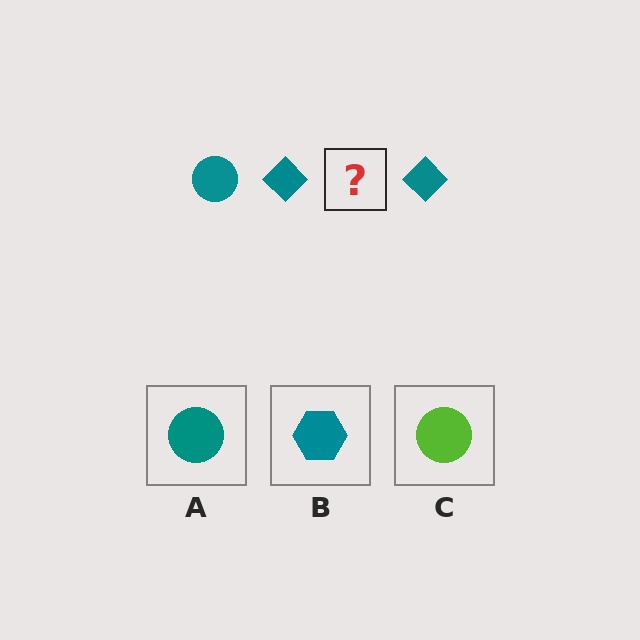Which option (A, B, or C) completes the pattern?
A.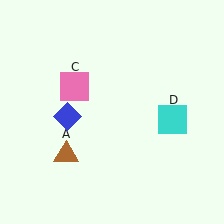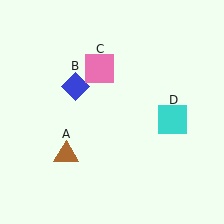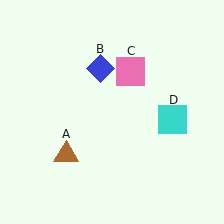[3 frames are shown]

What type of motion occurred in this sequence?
The blue diamond (object B), pink square (object C) rotated clockwise around the center of the scene.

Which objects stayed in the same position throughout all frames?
Brown triangle (object A) and cyan square (object D) remained stationary.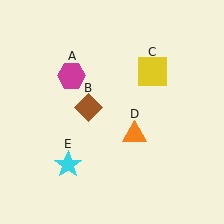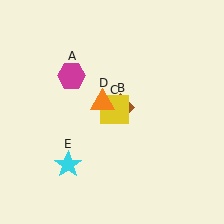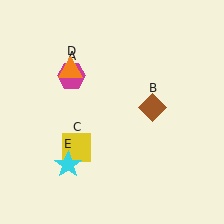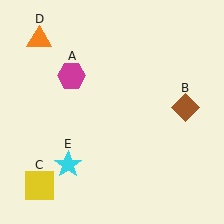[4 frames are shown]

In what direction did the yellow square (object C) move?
The yellow square (object C) moved down and to the left.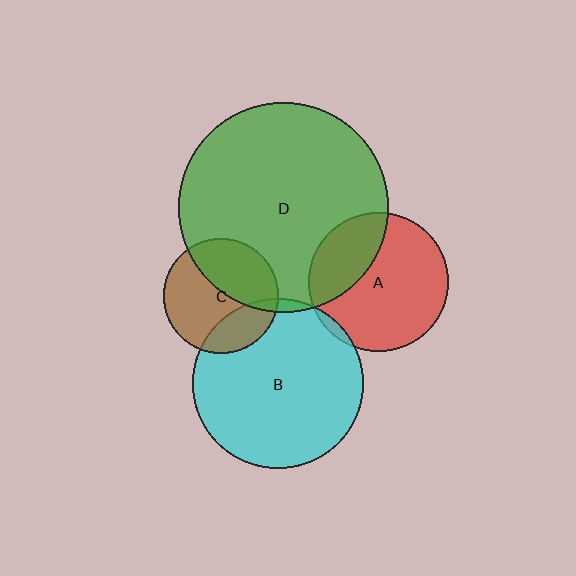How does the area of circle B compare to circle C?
Approximately 2.2 times.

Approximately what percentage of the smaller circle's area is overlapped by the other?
Approximately 40%.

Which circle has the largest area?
Circle D (green).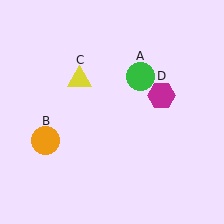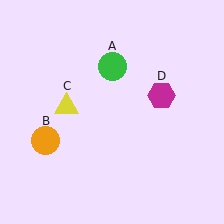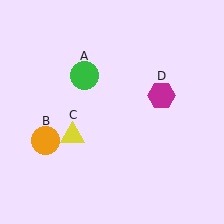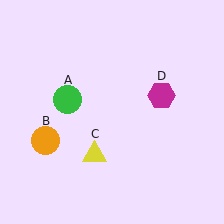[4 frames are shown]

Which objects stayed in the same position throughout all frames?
Orange circle (object B) and magenta hexagon (object D) remained stationary.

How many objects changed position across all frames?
2 objects changed position: green circle (object A), yellow triangle (object C).